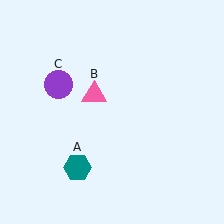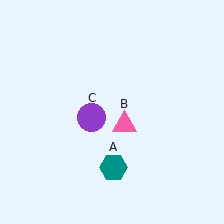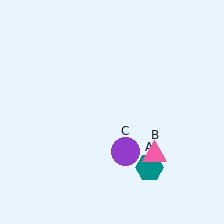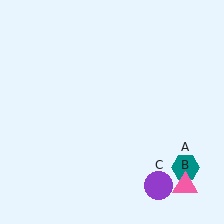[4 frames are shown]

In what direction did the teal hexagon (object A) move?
The teal hexagon (object A) moved right.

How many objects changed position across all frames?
3 objects changed position: teal hexagon (object A), pink triangle (object B), purple circle (object C).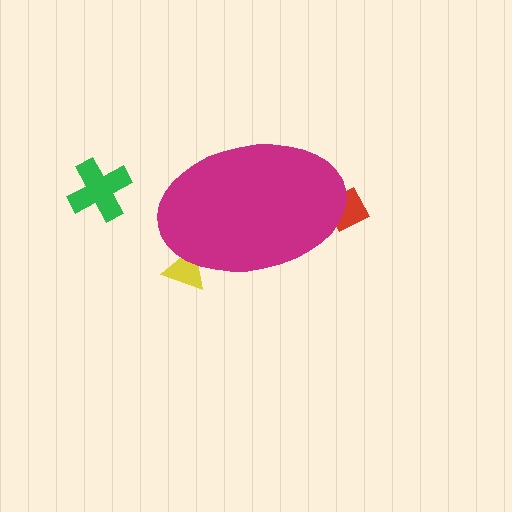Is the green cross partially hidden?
No, the green cross is fully visible.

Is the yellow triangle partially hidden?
Yes, the yellow triangle is partially hidden behind the magenta ellipse.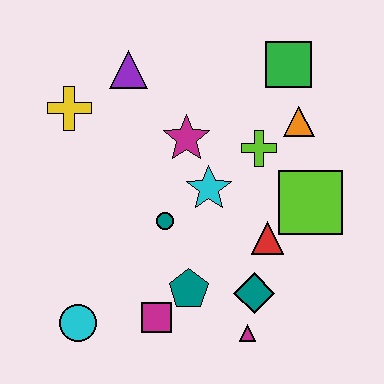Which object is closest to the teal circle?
The cyan star is closest to the teal circle.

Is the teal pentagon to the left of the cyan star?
Yes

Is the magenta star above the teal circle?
Yes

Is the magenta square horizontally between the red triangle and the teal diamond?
No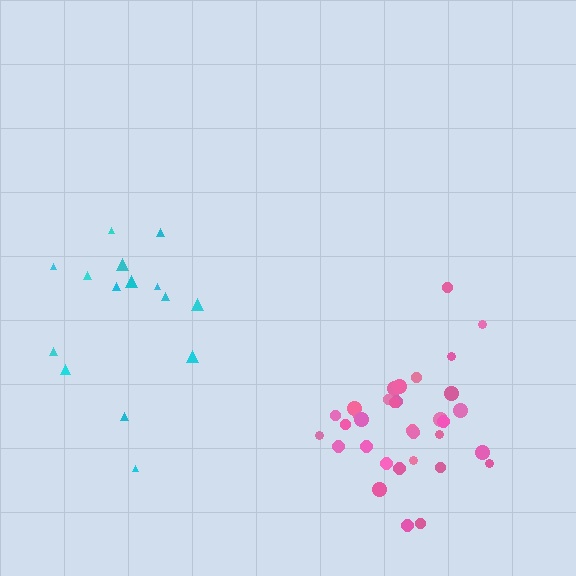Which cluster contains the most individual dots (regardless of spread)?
Pink (33).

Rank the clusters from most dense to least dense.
pink, cyan.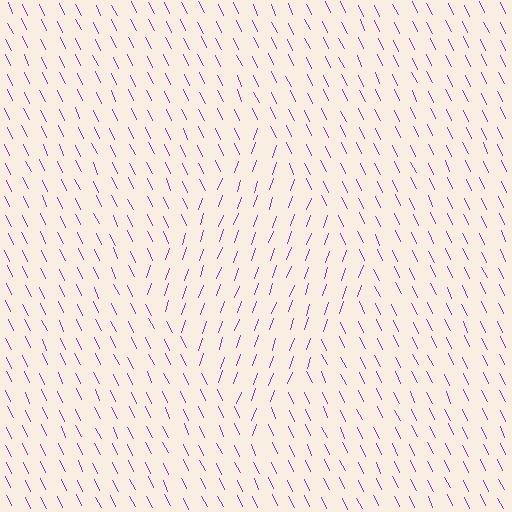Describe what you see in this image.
The image is filled with small purple line segments. A diamond region in the image has lines oriented differently from the surrounding lines, creating a visible texture boundary.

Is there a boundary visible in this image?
Yes, there is a texture boundary formed by a change in line orientation.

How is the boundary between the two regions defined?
The boundary is defined purely by a change in line orientation (approximately 45 degrees difference). All lines are the same color and thickness.